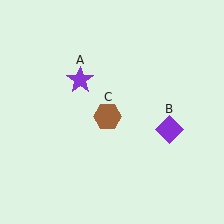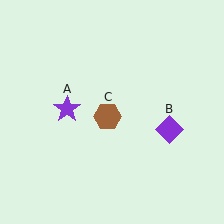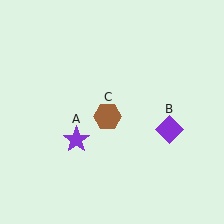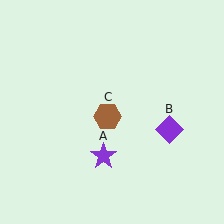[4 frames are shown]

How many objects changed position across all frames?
1 object changed position: purple star (object A).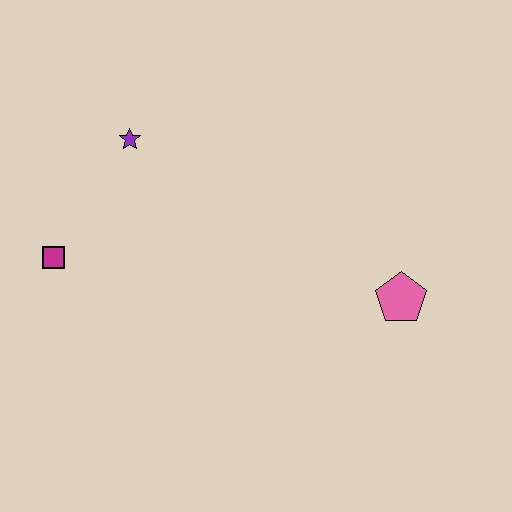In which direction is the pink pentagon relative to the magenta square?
The pink pentagon is to the right of the magenta square.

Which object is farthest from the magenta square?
The pink pentagon is farthest from the magenta square.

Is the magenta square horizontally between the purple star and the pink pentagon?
No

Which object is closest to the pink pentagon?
The purple star is closest to the pink pentagon.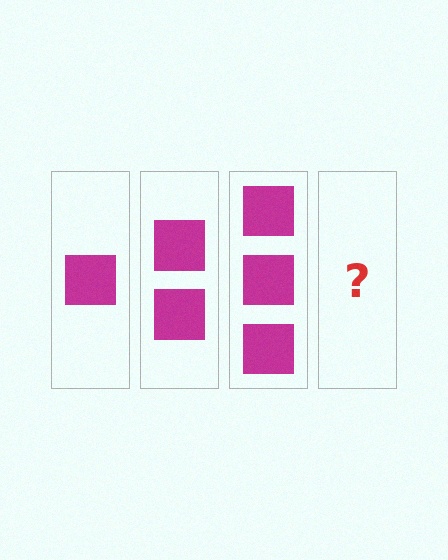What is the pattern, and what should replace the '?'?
The pattern is that each step adds one more square. The '?' should be 4 squares.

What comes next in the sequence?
The next element should be 4 squares.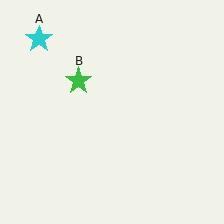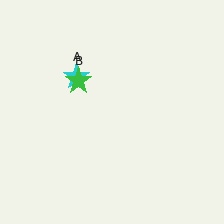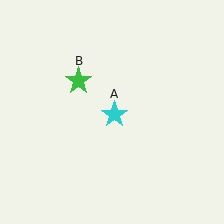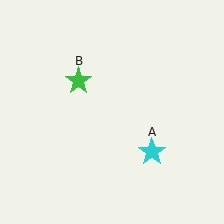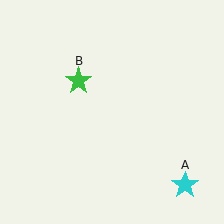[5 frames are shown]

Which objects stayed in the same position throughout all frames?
Green star (object B) remained stationary.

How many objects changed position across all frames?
1 object changed position: cyan star (object A).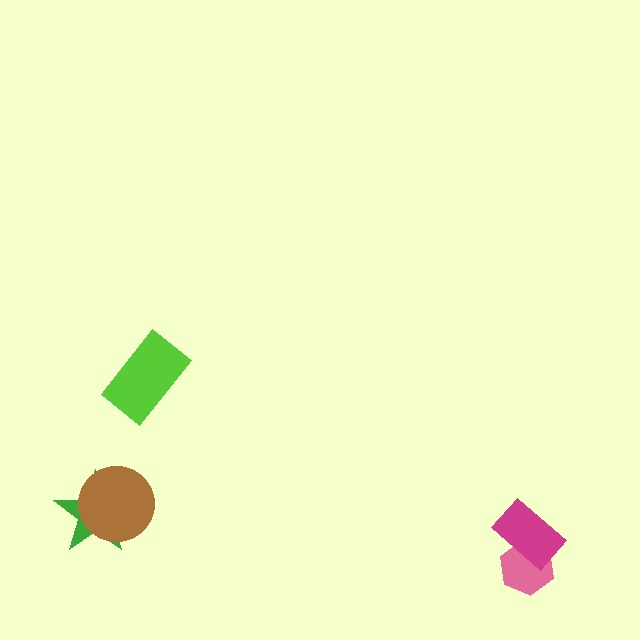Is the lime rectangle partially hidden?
No, no other shape covers it.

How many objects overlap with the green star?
1 object overlaps with the green star.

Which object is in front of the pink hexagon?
The magenta rectangle is in front of the pink hexagon.